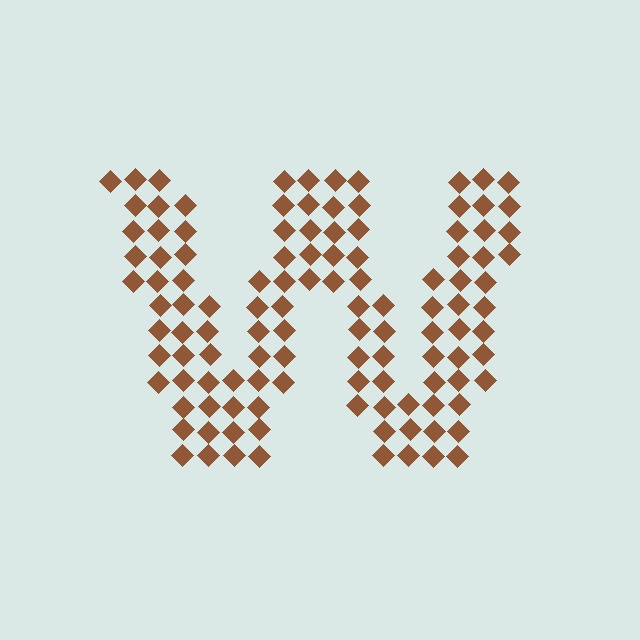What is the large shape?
The large shape is the letter W.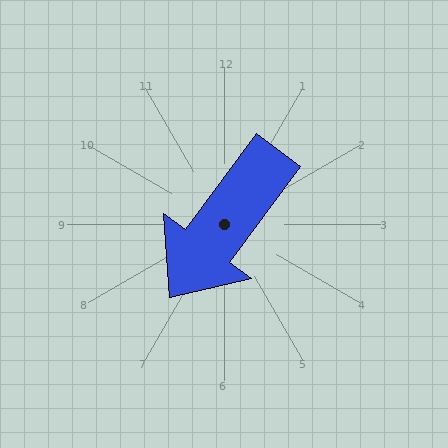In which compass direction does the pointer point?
Southwest.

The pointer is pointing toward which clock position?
Roughly 7 o'clock.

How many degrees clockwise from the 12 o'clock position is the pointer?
Approximately 216 degrees.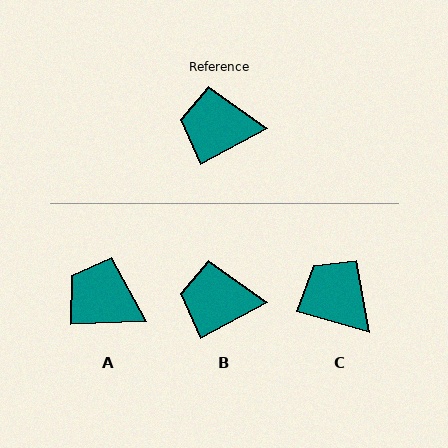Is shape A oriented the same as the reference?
No, it is off by about 25 degrees.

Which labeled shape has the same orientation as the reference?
B.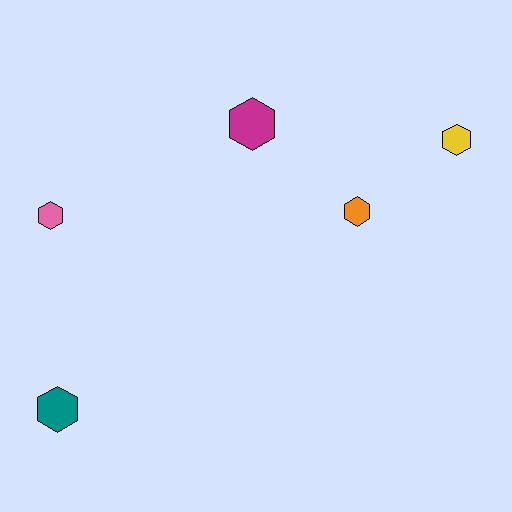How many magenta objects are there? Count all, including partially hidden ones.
There is 1 magenta object.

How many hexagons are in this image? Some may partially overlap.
There are 5 hexagons.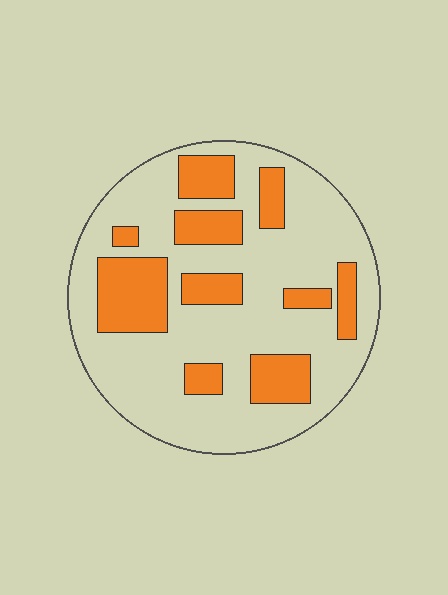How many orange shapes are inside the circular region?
10.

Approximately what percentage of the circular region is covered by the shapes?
Approximately 30%.